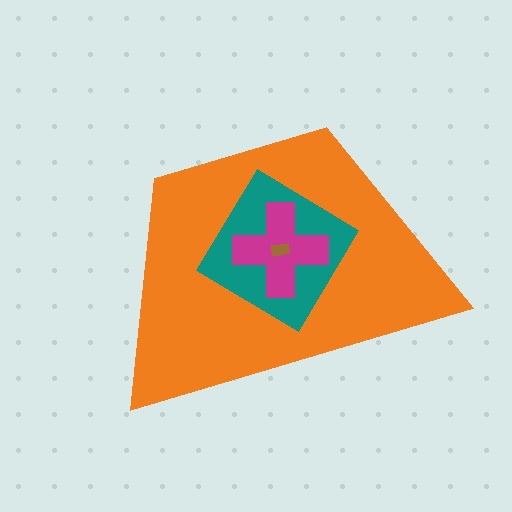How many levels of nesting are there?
4.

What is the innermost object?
The brown rectangle.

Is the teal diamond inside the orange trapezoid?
Yes.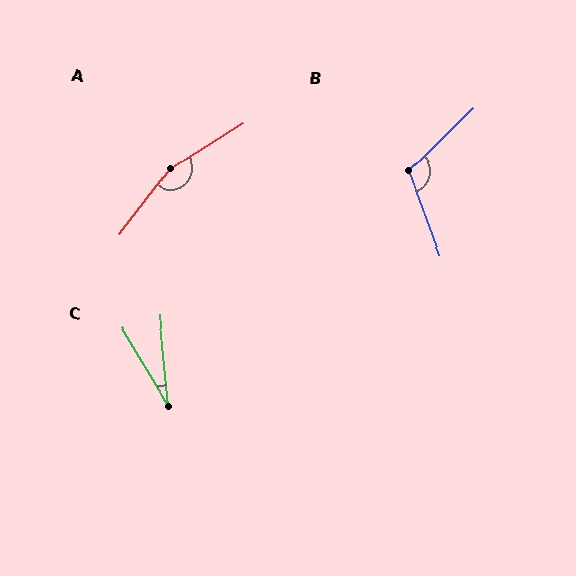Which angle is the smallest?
C, at approximately 26 degrees.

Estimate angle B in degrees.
Approximately 114 degrees.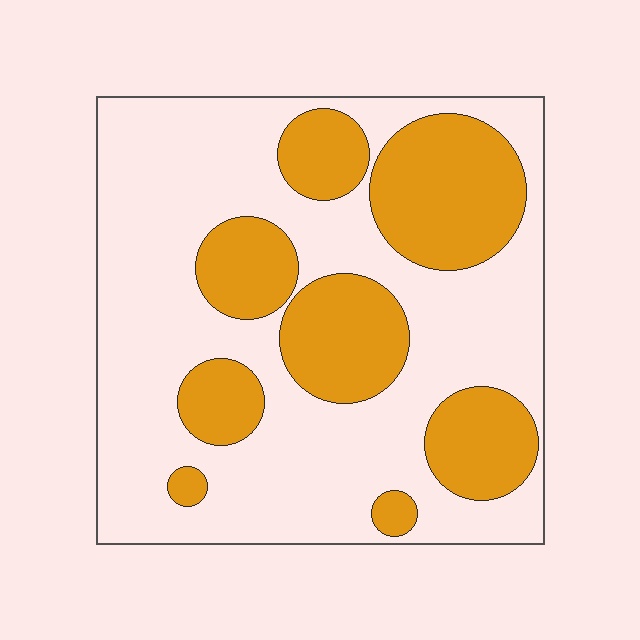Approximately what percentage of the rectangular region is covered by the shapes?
Approximately 35%.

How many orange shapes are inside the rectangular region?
8.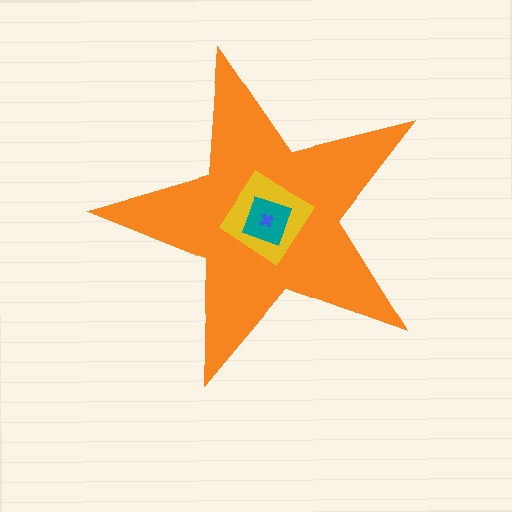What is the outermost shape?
The orange star.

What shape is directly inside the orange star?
The yellow diamond.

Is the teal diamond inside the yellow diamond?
Yes.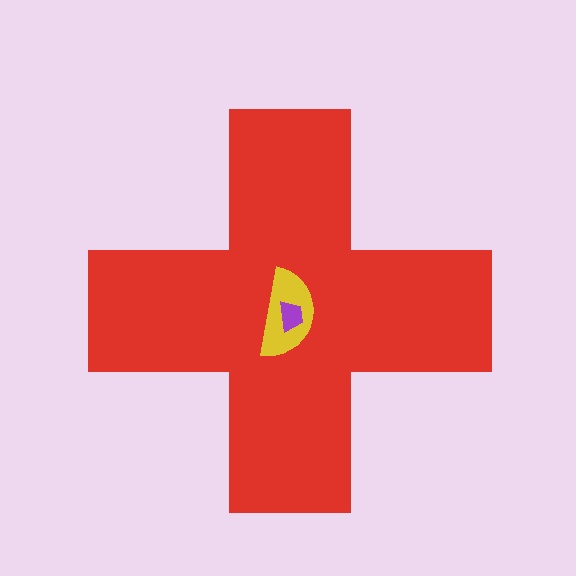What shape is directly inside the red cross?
The yellow semicircle.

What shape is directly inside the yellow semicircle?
The purple trapezoid.